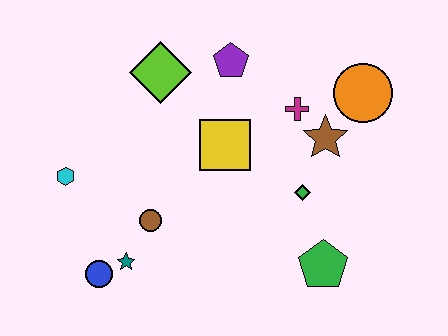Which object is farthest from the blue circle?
The orange circle is farthest from the blue circle.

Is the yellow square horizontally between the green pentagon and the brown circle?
Yes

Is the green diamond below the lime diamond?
Yes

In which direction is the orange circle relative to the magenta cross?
The orange circle is to the right of the magenta cross.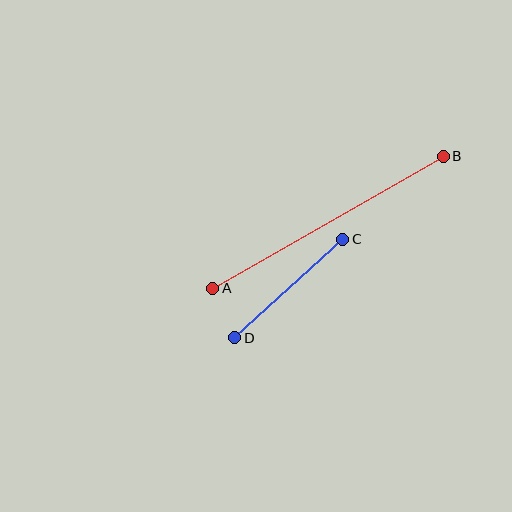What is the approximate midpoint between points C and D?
The midpoint is at approximately (289, 288) pixels.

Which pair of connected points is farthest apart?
Points A and B are farthest apart.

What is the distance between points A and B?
The distance is approximately 265 pixels.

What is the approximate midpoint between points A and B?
The midpoint is at approximately (328, 222) pixels.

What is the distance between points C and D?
The distance is approximately 147 pixels.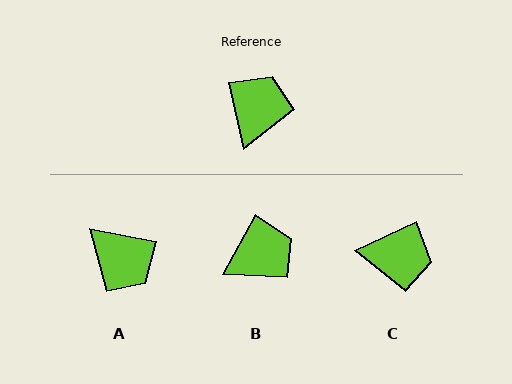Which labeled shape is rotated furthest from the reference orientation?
A, about 113 degrees away.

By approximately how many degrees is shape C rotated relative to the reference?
Approximately 77 degrees clockwise.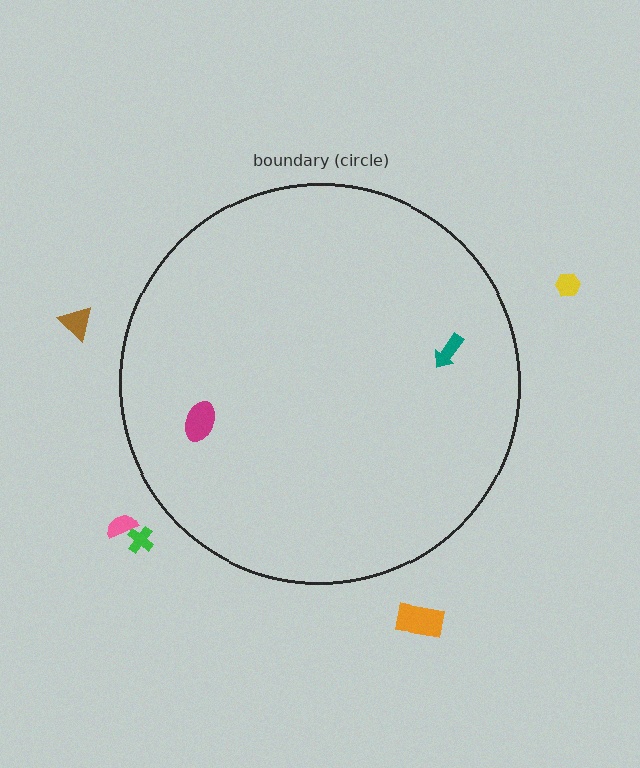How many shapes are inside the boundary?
2 inside, 5 outside.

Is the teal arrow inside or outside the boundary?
Inside.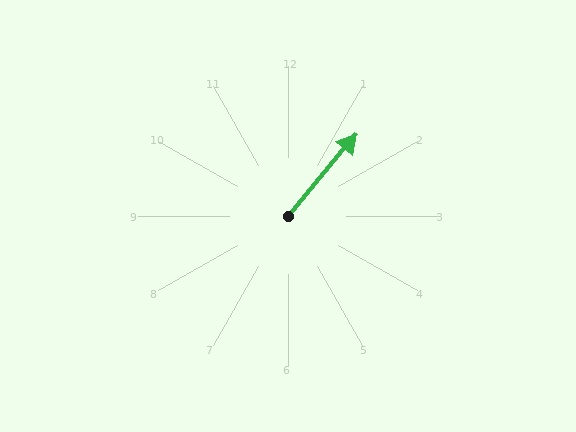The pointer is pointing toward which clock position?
Roughly 1 o'clock.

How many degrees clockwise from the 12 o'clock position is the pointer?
Approximately 40 degrees.